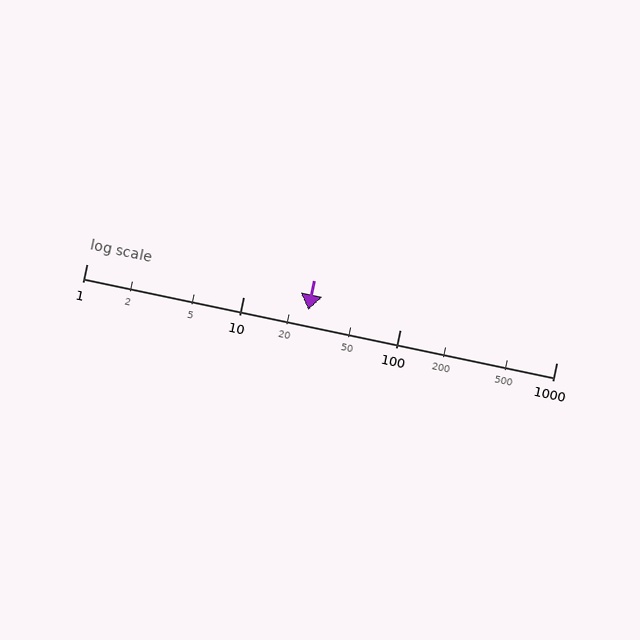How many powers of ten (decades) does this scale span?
The scale spans 3 decades, from 1 to 1000.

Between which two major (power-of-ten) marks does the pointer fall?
The pointer is between 10 and 100.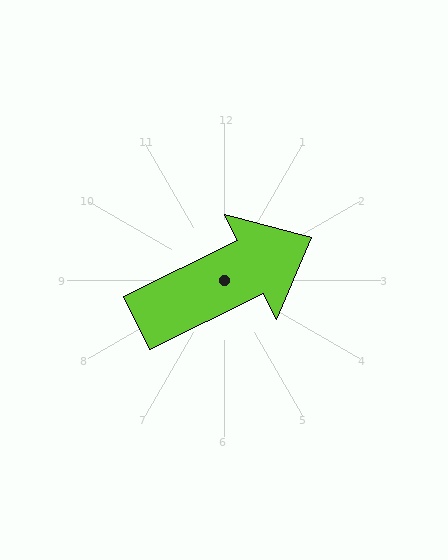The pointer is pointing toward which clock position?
Roughly 2 o'clock.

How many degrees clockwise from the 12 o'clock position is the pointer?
Approximately 64 degrees.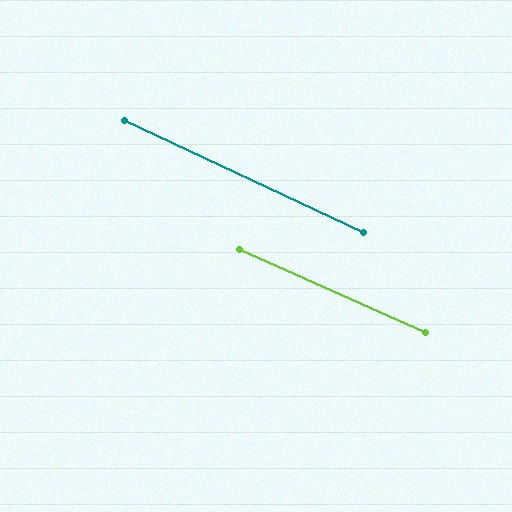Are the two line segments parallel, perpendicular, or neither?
Parallel — their directions differ by only 0.8°.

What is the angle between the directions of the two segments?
Approximately 1 degree.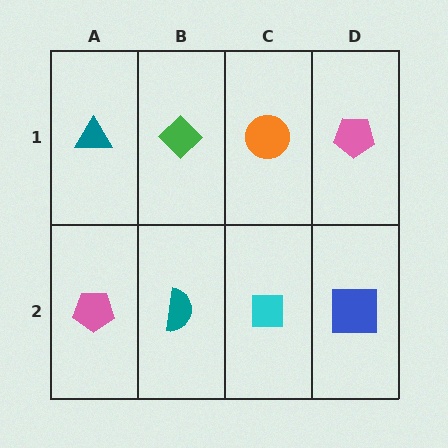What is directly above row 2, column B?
A green diamond.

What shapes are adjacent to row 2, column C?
An orange circle (row 1, column C), a teal semicircle (row 2, column B), a blue square (row 2, column D).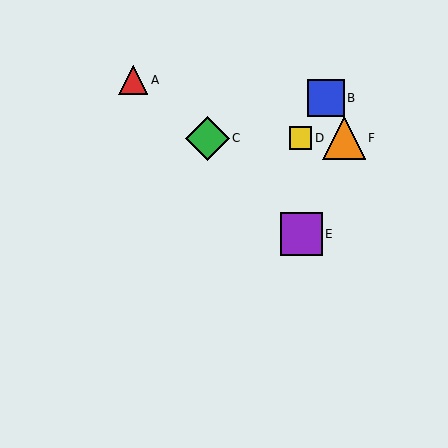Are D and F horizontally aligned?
Yes, both are at y≈138.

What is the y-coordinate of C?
Object C is at y≈138.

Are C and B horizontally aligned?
No, C is at y≈138 and B is at y≈98.